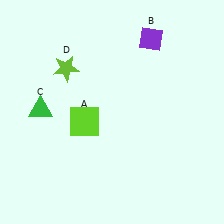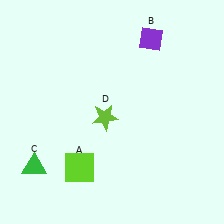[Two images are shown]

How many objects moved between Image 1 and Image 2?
3 objects moved between the two images.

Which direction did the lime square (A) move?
The lime square (A) moved down.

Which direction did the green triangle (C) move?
The green triangle (C) moved down.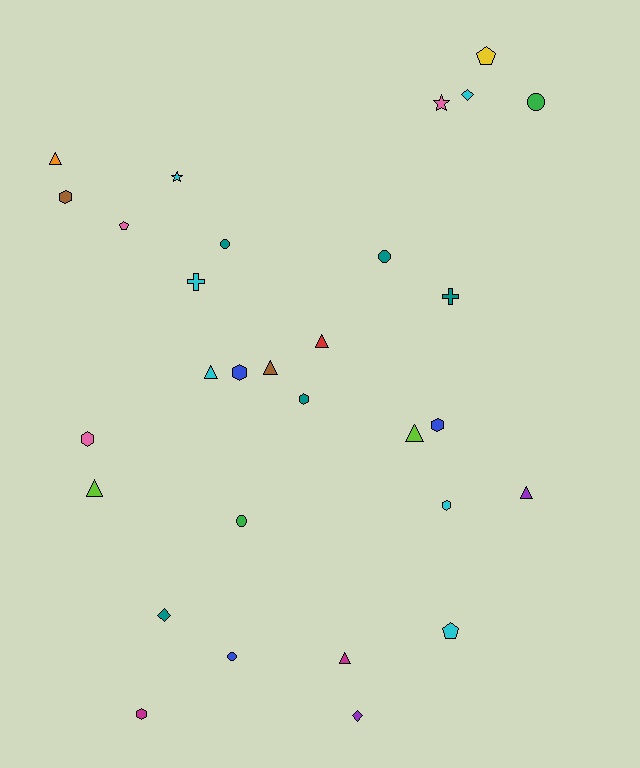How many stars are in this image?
There are 2 stars.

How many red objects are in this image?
There is 1 red object.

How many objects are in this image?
There are 30 objects.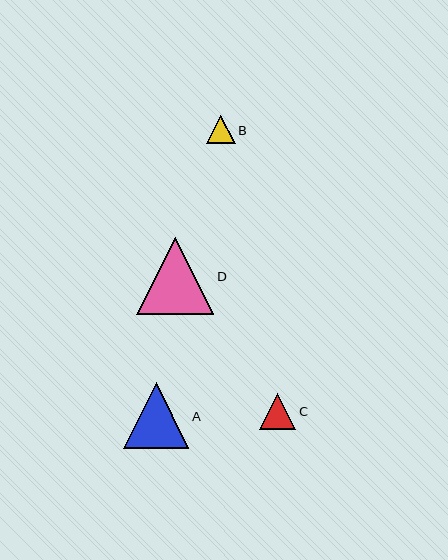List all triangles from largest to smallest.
From largest to smallest: D, A, C, B.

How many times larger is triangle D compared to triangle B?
Triangle D is approximately 2.7 times the size of triangle B.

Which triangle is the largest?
Triangle D is the largest with a size of approximately 77 pixels.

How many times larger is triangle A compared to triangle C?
Triangle A is approximately 1.8 times the size of triangle C.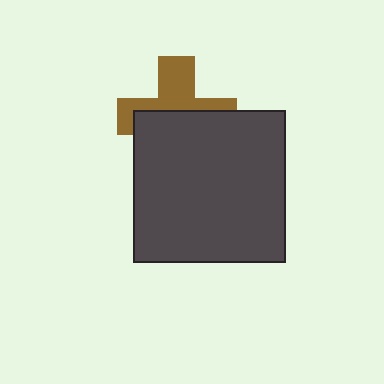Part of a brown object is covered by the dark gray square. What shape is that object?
It is a cross.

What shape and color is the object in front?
The object in front is a dark gray square.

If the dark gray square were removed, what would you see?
You would see the complete brown cross.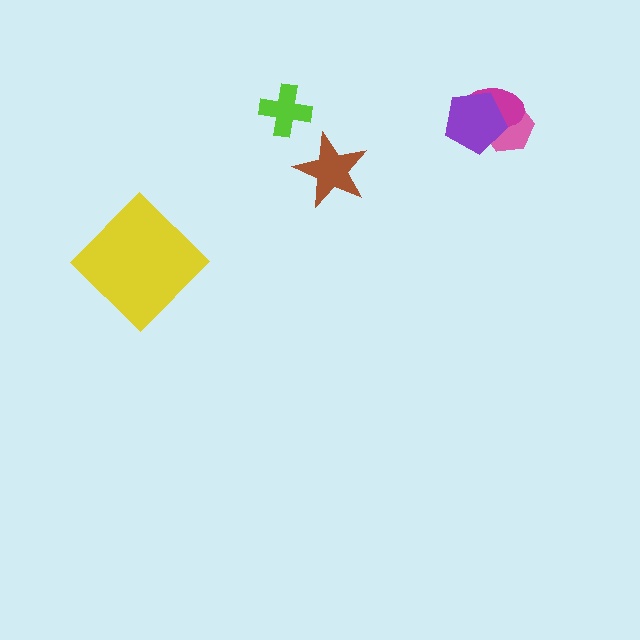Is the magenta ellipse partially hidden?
Yes, it is partially covered by another shape.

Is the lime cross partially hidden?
No, no other shape covers it.